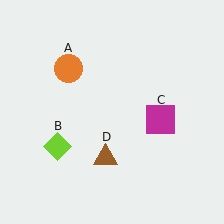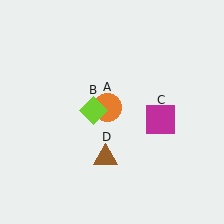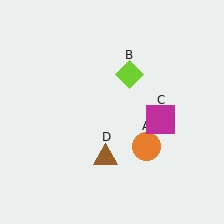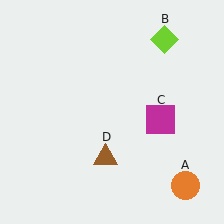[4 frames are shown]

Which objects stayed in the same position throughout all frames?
Magenta square (object C) and brown triangle (object D) remained stationary.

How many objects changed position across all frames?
2 objects changed position: orange circle (object A), lime diamond (object B).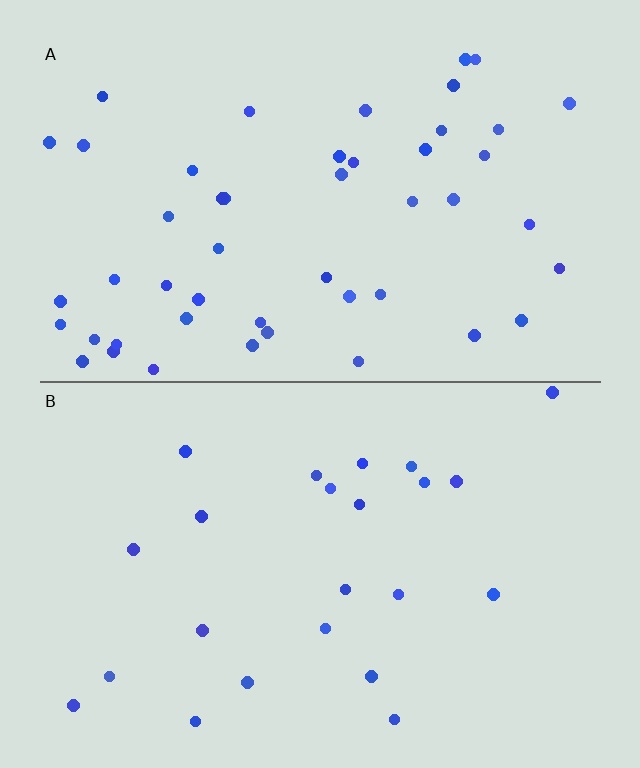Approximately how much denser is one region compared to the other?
Approximately 2.1× — region A over region B.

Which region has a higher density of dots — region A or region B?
A (the top).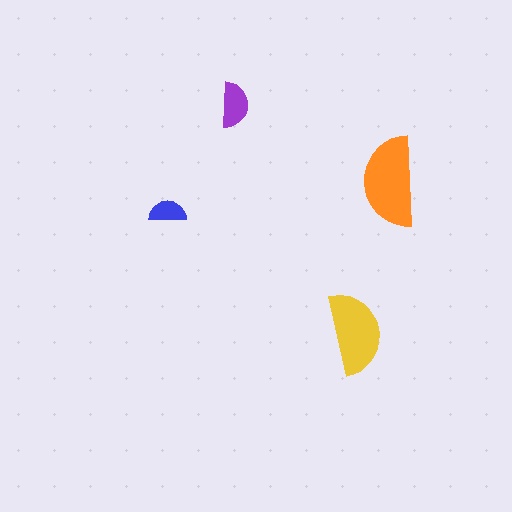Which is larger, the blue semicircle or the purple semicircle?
The purple one.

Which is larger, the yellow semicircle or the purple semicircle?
The yellow one.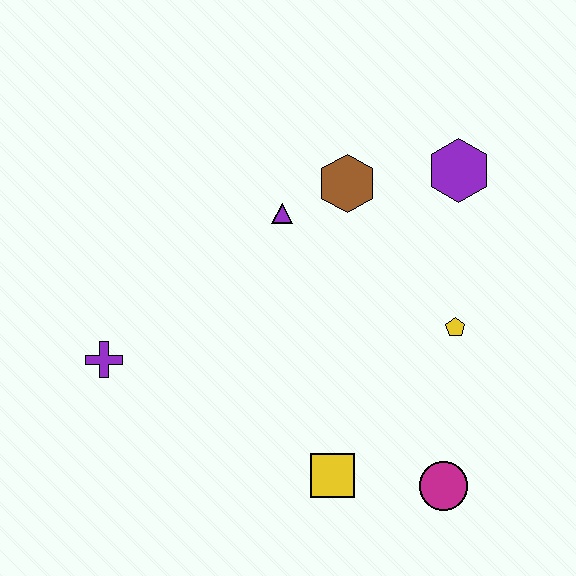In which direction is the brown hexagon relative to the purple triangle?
The brown hexagon is to the right of the purple triangle.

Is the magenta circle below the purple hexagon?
Yes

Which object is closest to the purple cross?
The purple triangle is closest to the purple cross.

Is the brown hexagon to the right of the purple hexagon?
No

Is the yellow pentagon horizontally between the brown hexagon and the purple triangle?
No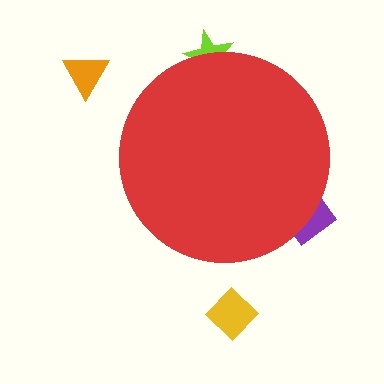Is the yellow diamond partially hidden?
No, the yellow diamond is fully visible.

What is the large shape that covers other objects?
A red circle.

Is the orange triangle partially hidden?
No, the orange triangle is fully visible.